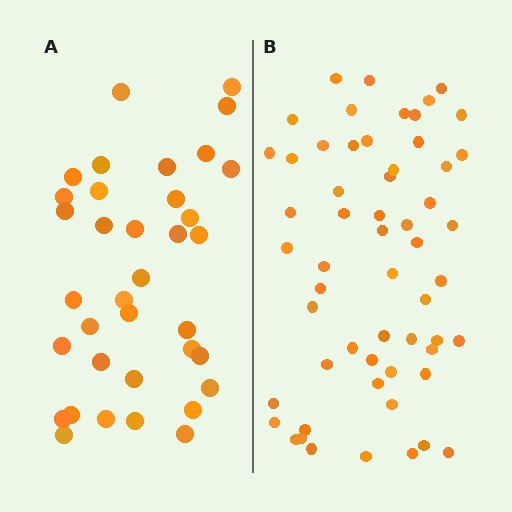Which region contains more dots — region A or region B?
Region B (the right region) has more dots.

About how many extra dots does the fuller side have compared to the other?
Region B has approximately 20 more dots than region A.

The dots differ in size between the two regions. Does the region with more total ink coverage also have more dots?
No. Region A has more total ink coverage because its dots are larger, but region B actually contains more individual dots. Total area can be misleading — the number of items is what matters here.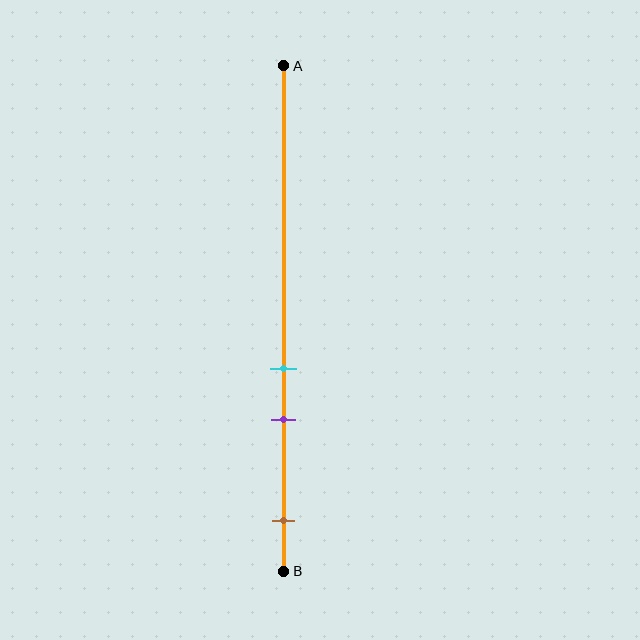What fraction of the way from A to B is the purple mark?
The purple mark is approximately 70% (0.7) of the way from A to B.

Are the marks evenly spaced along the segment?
No, the marks are not evenly spaced.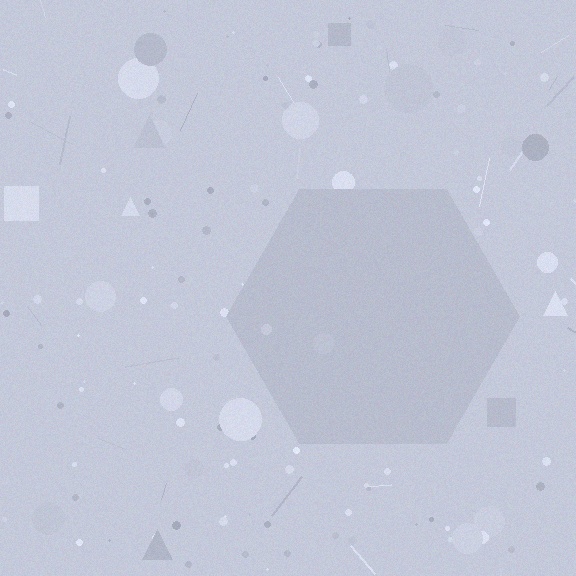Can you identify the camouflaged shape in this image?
The camouflaged shape is a hexagon.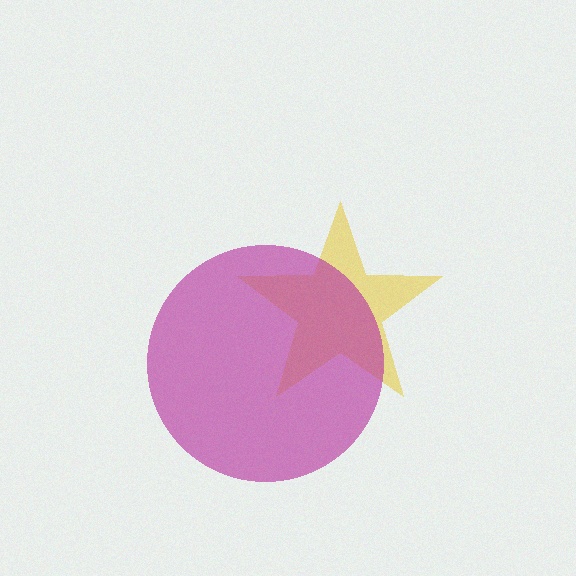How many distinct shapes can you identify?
There are 2 distinct shapes: a yellow star, a magenta circle.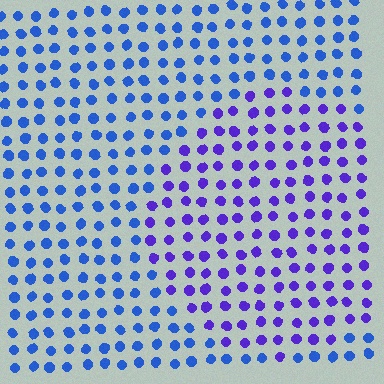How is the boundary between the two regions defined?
The boundary is defined purely by a slight shift in hue (about 37 degrees). Spacing, size, and orientation are identical on both sides.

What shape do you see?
I see a circle.